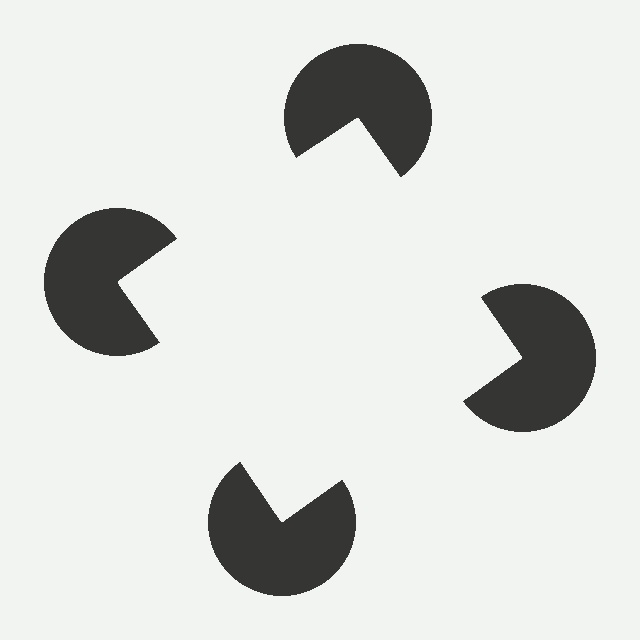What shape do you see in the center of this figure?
An illusory square — its edges are inferred from the aligned wedge cuts in the pac-man discs, not physically drawn.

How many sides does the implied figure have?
4 sides.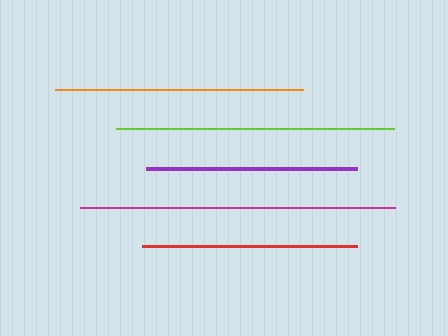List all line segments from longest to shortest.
From longest to shortest: magenta, lime, orange, red, purple.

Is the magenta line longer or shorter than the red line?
The magenta line is longer than the red line.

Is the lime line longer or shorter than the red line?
The lime line is longer than the red line.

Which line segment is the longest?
The magenta line is the longest at approximately 315 pixels.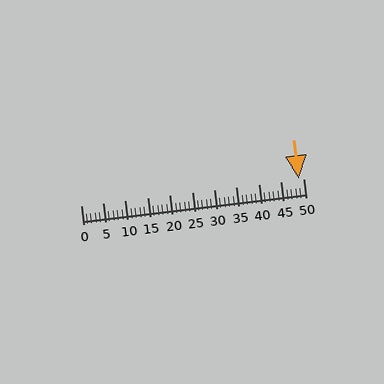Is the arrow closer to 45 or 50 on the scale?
The arrow is closer to 50.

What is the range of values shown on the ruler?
The ruler shows values from 0 to 50.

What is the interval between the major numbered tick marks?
The major tick marks are spaced 5 units apart.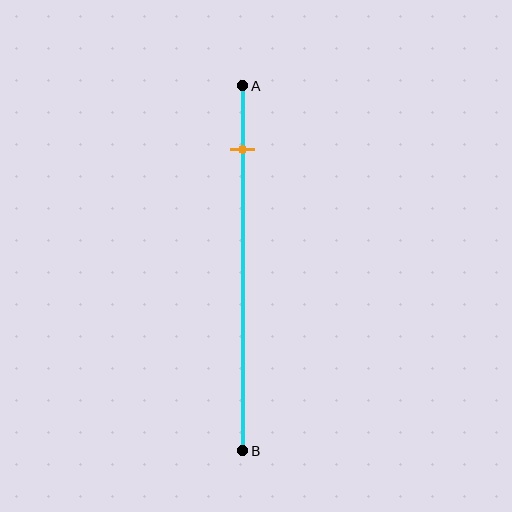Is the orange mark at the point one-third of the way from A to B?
No, the mark is at about 15% from A, not at the 33% one-third point.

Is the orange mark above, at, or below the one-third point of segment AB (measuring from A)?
The orange mark is above the one-third point of segment AB.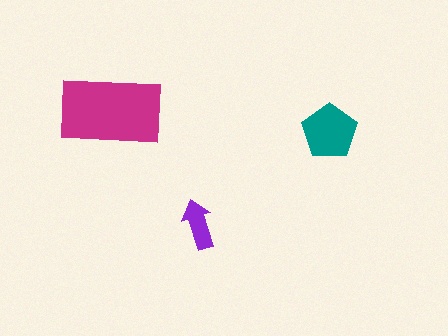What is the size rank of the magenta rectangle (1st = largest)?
1st.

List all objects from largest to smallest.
The magenta rectangle, the teal pentagon, the purple arrow.